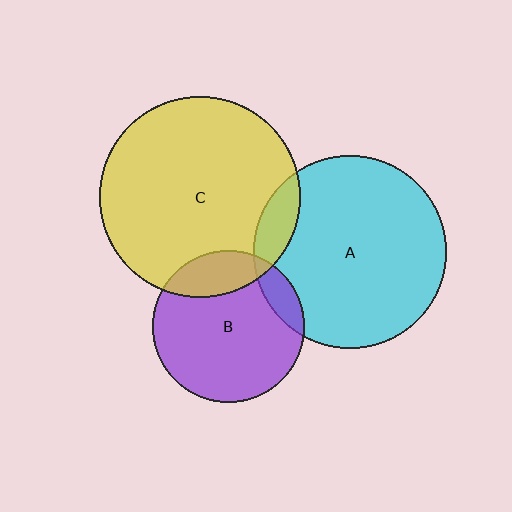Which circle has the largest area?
Circle C (yellow).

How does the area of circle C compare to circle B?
Approximately 1.8 times.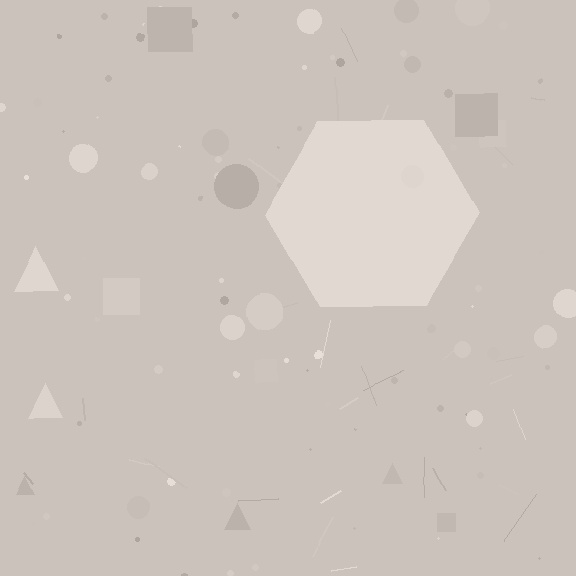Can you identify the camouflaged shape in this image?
The camouflaged shape is a hexagon.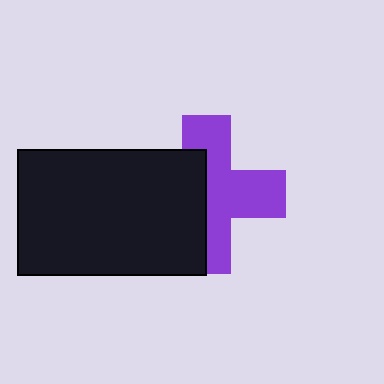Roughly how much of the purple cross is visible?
About half of it is visible (roughly 56%).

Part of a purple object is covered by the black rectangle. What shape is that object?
It is a cross.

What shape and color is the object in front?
The object in front is a black rectangle.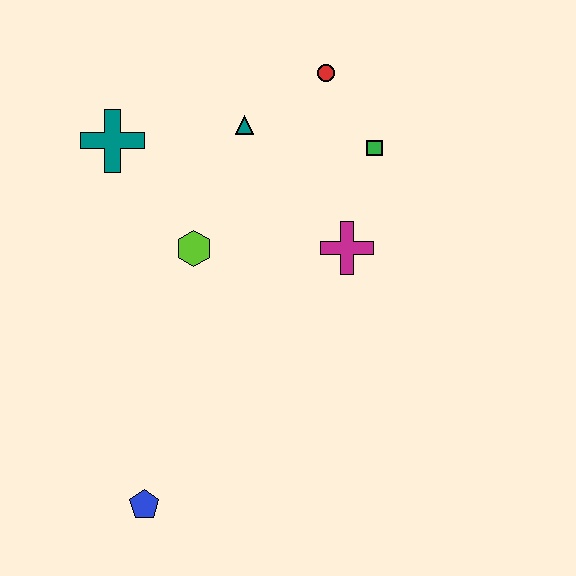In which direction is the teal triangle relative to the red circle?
The teal triangle is to the left of the red circle.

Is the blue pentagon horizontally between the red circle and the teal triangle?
No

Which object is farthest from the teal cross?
The blue pentagon is farthest from the teal cross.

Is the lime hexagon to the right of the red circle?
No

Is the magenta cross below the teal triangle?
Yes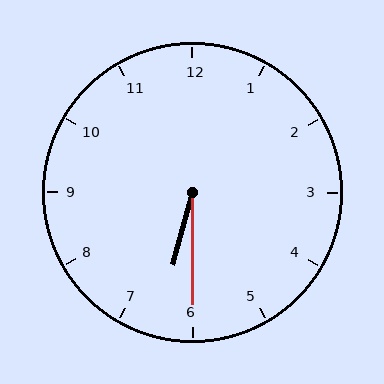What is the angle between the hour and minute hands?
Approximately 15 degrees.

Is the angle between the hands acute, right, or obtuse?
It is acute.